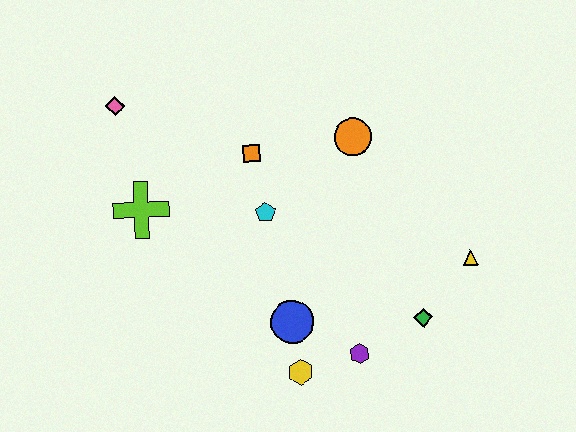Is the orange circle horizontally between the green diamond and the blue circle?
Yes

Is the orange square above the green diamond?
Yes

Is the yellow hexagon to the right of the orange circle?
No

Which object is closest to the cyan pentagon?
The orange square is closest to the cyan pentagon.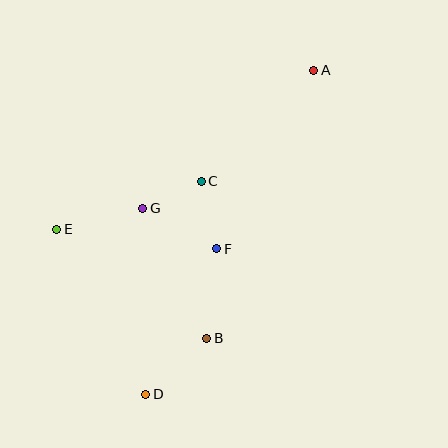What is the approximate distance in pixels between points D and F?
The distance between D and F is approximately 162 pixels.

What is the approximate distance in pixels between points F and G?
The distance between F and G is approximately 84 pixels.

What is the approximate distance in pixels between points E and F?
The distance between E and F is approximately 161 pixels.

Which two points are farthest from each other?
Points A and D are farthest from each other.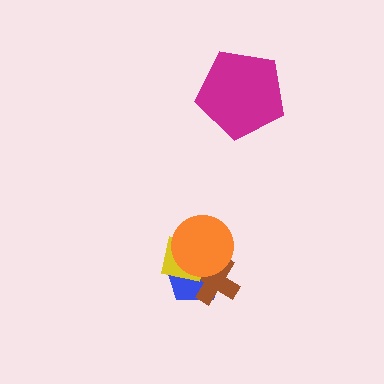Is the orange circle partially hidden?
No, no other shape covers it.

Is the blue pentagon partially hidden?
Yes, it is partially covered by another shape.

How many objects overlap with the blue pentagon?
3 objects overlap with the blue pentagon.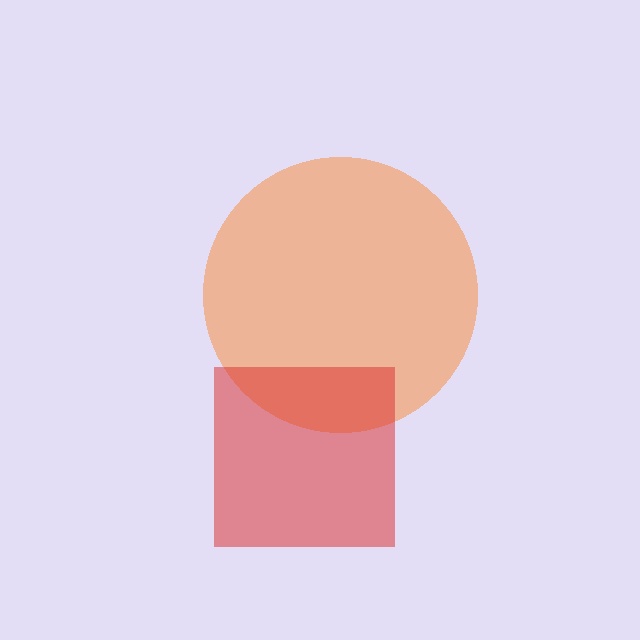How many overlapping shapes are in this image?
There are 2 overlapping shapes in the image.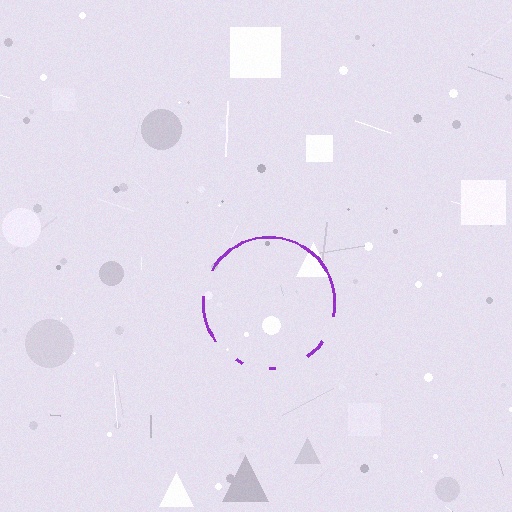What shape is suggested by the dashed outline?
The dashed outline suggests a circle.